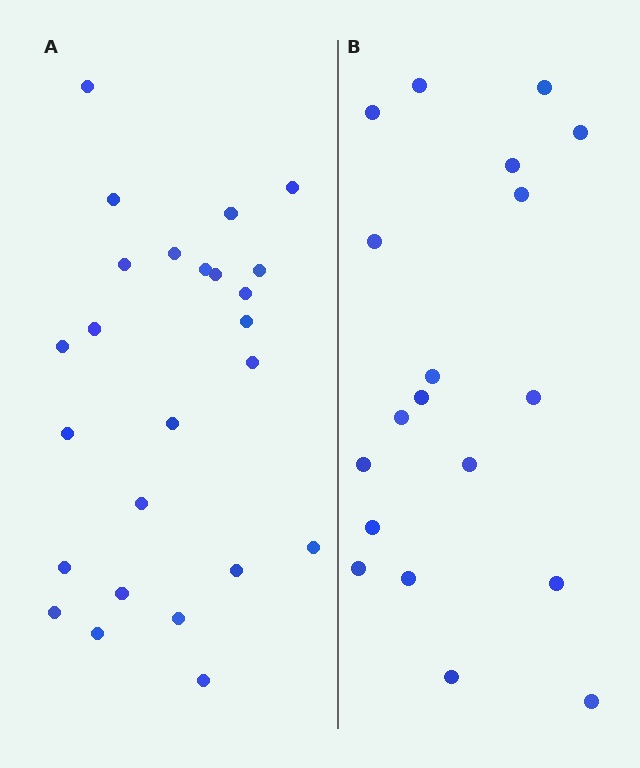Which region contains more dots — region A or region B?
Region A (the left region) has more dots.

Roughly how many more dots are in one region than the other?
Region A has about 6 more dots than region B.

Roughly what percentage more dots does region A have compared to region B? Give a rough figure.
About 30% more.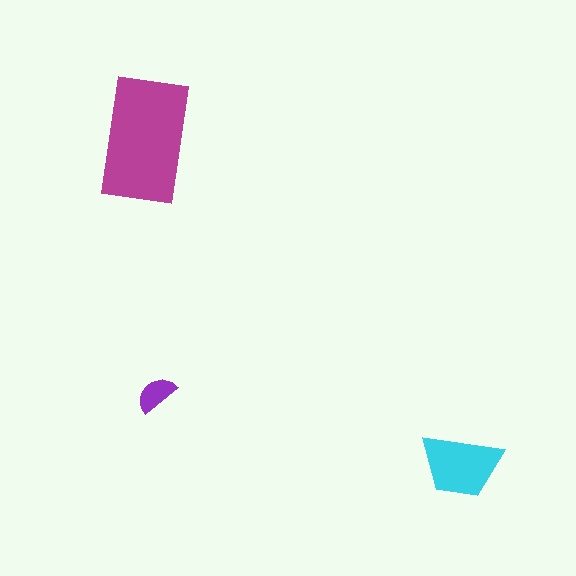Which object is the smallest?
The purple semicircle.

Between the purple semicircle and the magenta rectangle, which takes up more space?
The magenta rectangle.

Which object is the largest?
The magenta rectangle.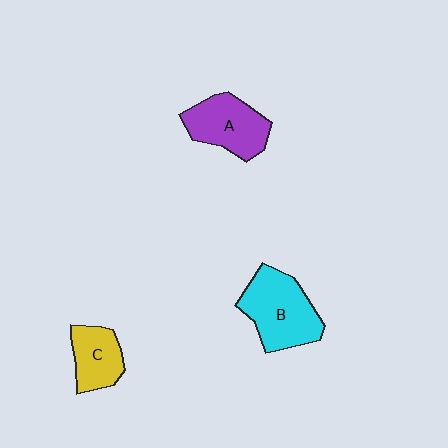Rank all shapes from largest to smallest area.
From largest to smallest: B (cyan), A (purple), C (yellow).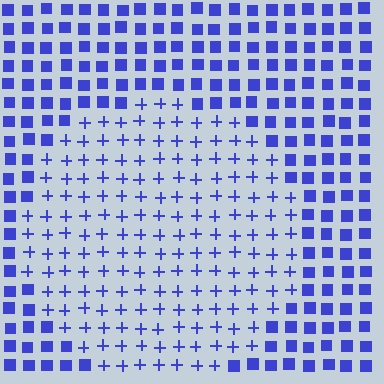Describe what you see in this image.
The image is filled with small blue elements arranged in a uniform grid. A circle-shaped region contains plus signs, while the surrounding area contains squares. The boundary is defined purely by the change in element shape.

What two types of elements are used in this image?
The image uses plus signs inside the circle region and squares outside it.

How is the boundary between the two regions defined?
The boundary is defined by a change in element shape: plus signs inside vs. squares outside. All elements share the same color and spacing.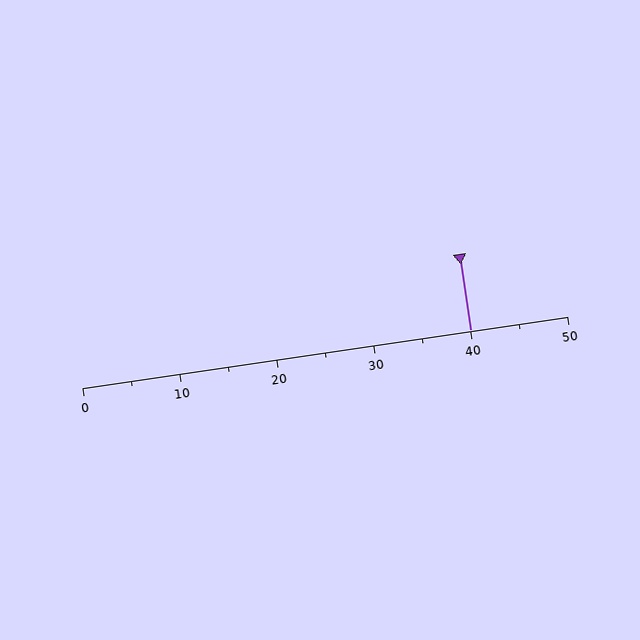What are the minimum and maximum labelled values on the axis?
The axis runs from 0 to 50.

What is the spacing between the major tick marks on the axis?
The major ticks are spaced 10 apart.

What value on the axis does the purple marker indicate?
The marker indicates approximately 40.